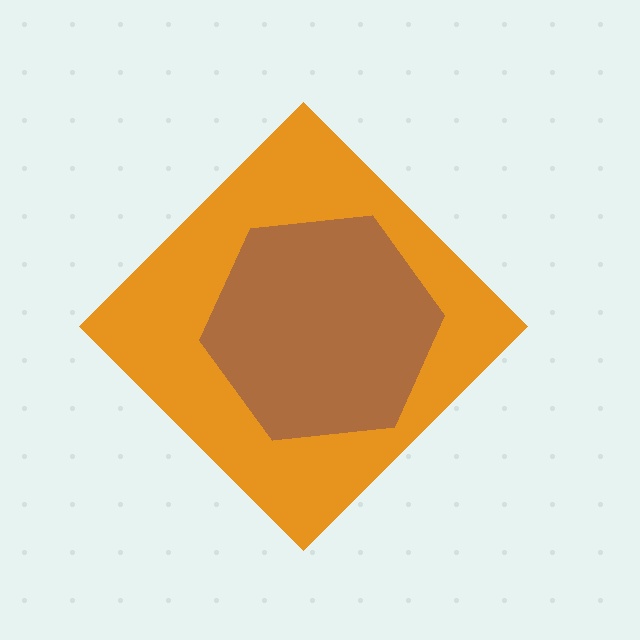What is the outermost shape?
The orange diamond.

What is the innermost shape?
The brown hexagon.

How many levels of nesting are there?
2.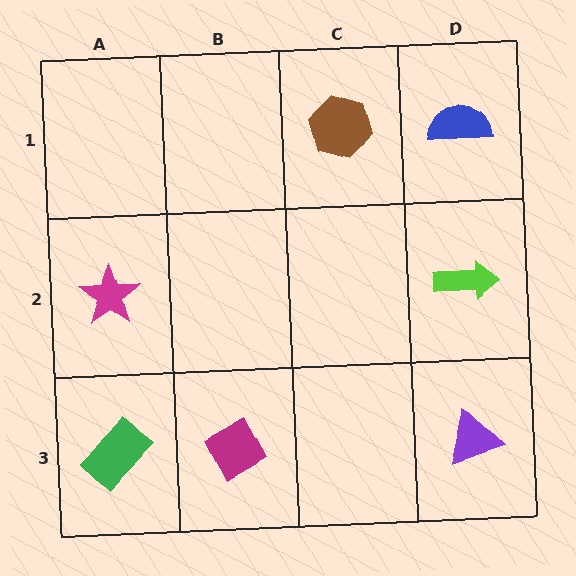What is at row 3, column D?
A purple triangle.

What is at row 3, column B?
A magenta diamond.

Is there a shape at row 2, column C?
No, that cell is empty.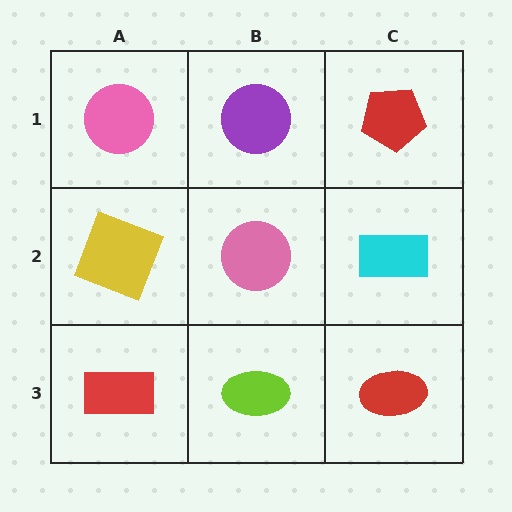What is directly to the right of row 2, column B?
A cyan rectangle.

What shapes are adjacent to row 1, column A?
A yellow square (row 2, column A), a purple circle (row 1, column B).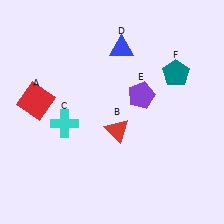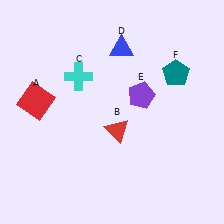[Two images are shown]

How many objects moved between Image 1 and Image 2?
1 object moved between the two images.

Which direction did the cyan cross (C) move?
The cyan cross (C) moved up.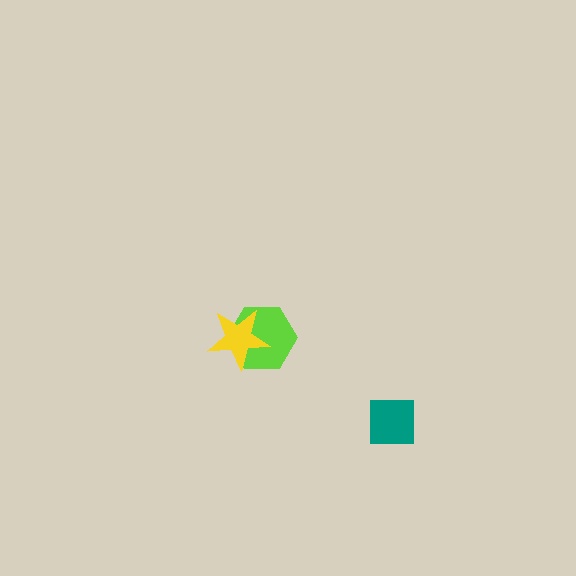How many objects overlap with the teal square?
0 objects overlap with the teal square.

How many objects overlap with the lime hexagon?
1 object overlaps with the lime hexagon.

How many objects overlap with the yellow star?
1 object overlaps with the yellow star.